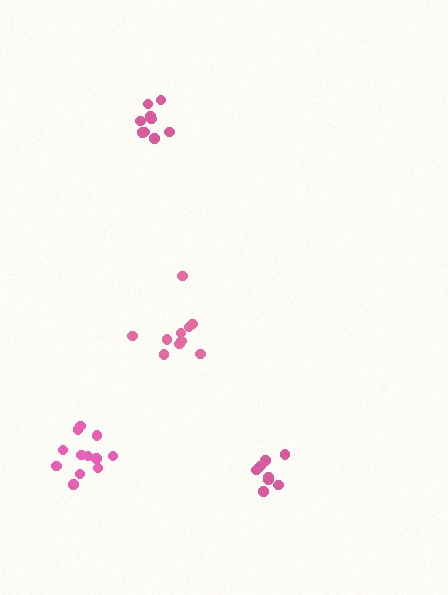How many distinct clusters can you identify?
There are 4 distinct clusters.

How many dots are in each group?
Group 1: 10 dots, Group 2: 9 dots, Group 3: 9 dots, Group 4: 12 dots (40 total).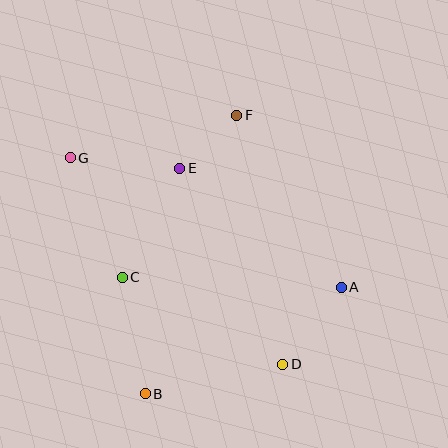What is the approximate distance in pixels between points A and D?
The distance between A and D is approximately 96 pixels.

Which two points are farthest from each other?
Points A and G are farthest from each other.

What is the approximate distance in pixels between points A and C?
The distance between A and C is approximately 219 pixels.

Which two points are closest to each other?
Points E and F are closest to each other.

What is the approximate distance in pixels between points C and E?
The distance between C and E is approximately 123 pixels.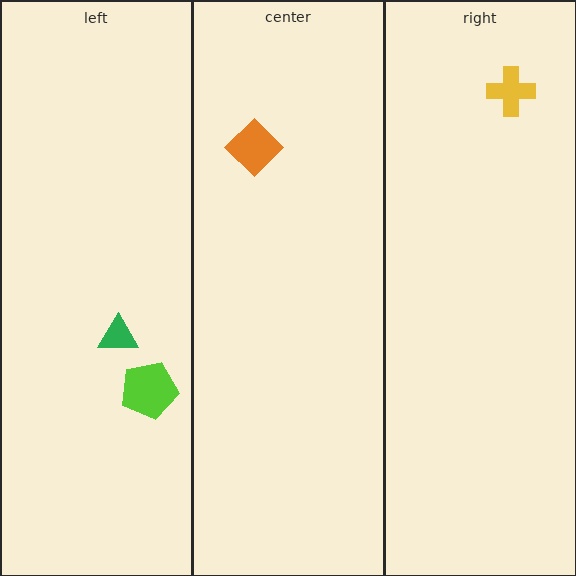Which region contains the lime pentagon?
The left region.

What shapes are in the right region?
The yellow cross.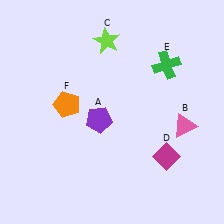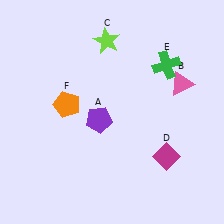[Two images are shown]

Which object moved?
The pink triangle (B) moved up.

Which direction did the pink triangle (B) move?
The pink triangle (B) moved up.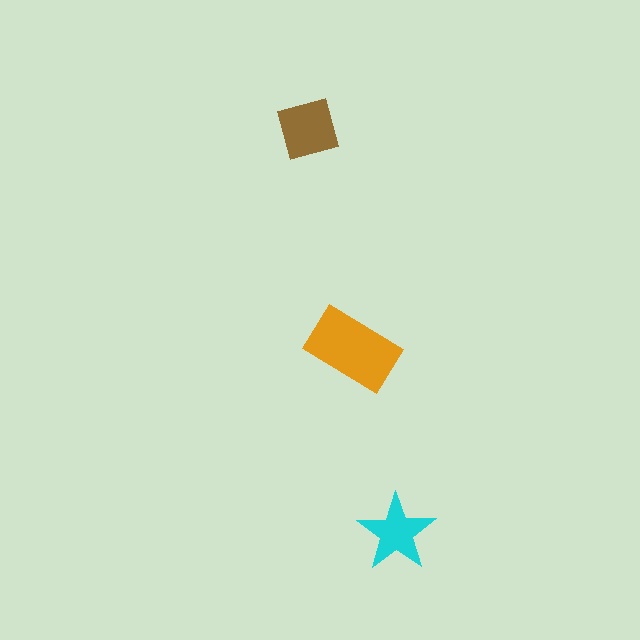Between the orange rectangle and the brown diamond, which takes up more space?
The orange rectangle.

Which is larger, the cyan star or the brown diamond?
The brown diamond.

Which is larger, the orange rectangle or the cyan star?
The orange rectangle.